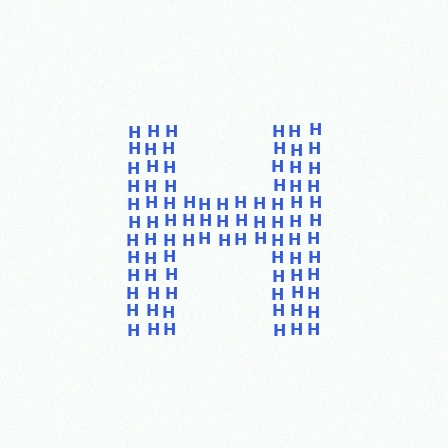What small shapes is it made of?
It is made of small letter H's.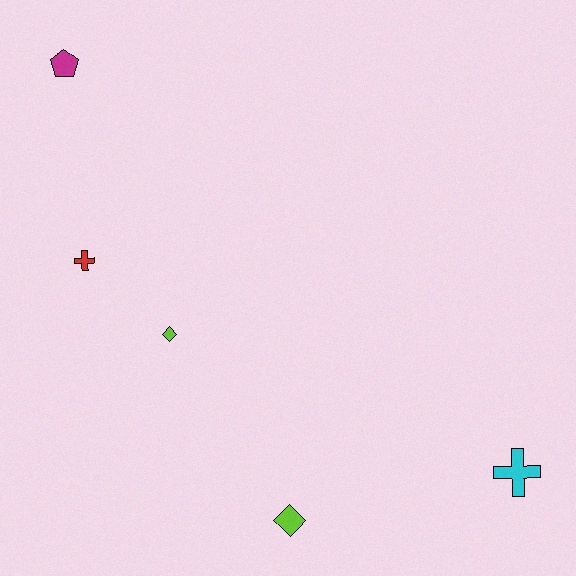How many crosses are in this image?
There are 2 crosses.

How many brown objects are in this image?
There are no brown objects.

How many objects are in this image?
There are 5 objects.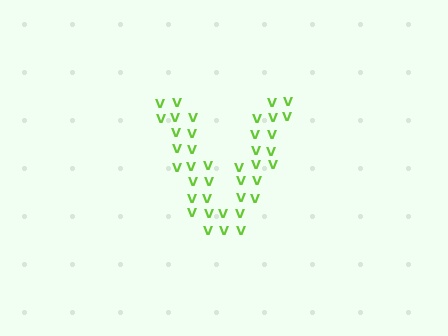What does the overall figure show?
The overall figure shows the letter V.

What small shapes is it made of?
It is made of small letter V's.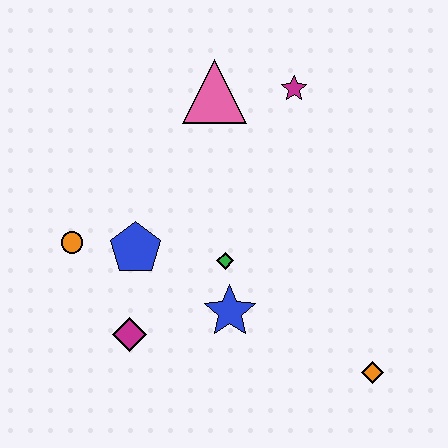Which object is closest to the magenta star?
The pink triangle is closest to the magenta star.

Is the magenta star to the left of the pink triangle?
No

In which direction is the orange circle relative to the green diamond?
The orange circle is to the left of the green diamond.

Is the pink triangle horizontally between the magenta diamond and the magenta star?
Yes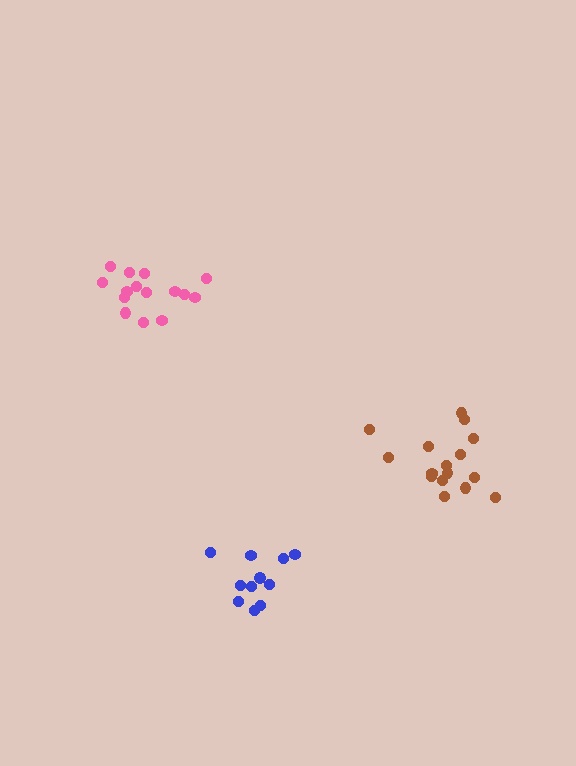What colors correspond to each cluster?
The clusters are colored: blue, pink, brown.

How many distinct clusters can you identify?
There are 3 distinct clusters.